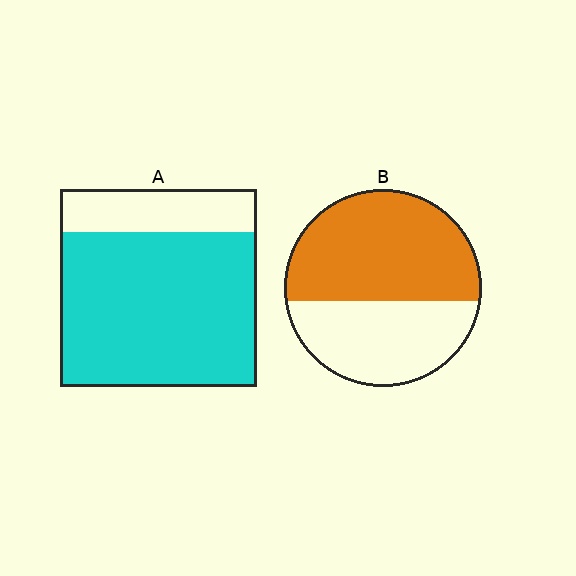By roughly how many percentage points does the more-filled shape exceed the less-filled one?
By roughly 20 percentage points (A over B).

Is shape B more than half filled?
Yes.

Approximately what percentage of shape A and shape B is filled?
A is approximately 80% and B is approximately 60%.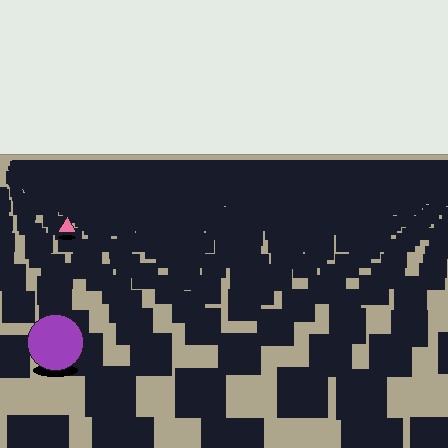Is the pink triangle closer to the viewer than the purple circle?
No. The purple circle is closer — you can tell from the texture gradient: the ground texture is coarser near it.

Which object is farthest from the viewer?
The pink triangle is farthest from the viewer. It appears smaller and the ground texture around it is denser.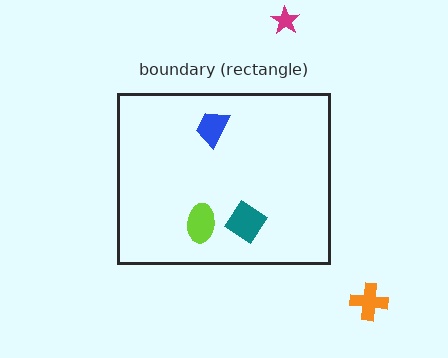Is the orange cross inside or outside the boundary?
Outside.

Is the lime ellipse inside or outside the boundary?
Inside.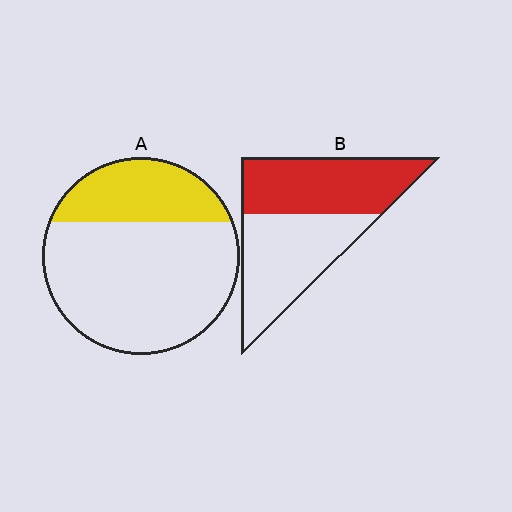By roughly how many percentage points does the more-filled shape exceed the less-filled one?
By roughly 20 percentage points (B over A).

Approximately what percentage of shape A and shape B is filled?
A is approximately 30% and B is approximately 50%.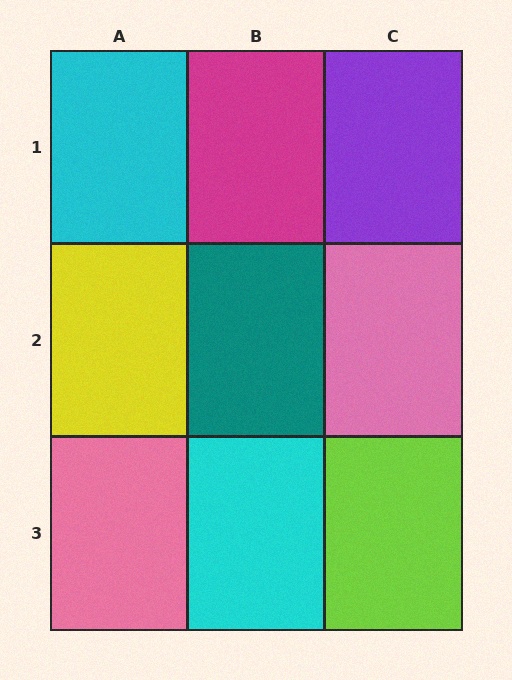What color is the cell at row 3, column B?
Cyan.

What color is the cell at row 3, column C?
Lime.